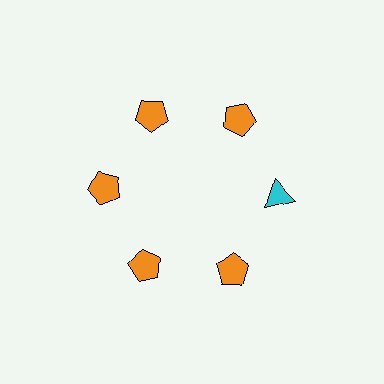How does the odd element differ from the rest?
It differs in both color (cyan instead of orange) and shape (triangle instead of pentagon).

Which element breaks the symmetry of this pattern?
The cyan triangle at roughly the 3 o'clock position breaks the symmetry. All other shapes are orange pentagons.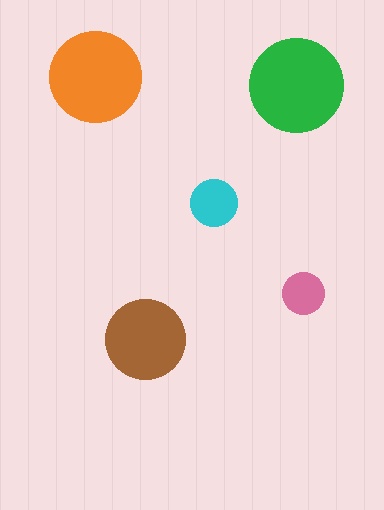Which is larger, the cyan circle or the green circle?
The green one.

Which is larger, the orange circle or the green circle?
The green one.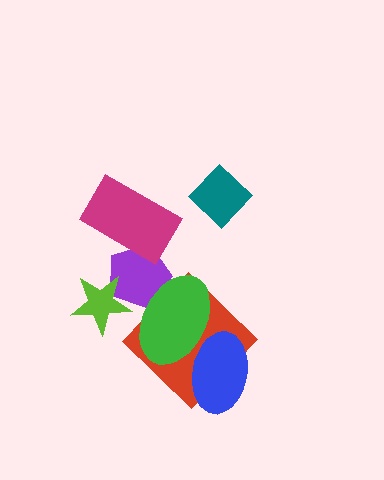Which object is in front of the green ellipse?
The blue ellipse is in front of the green ellipse.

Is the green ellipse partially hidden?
Yes, it is partially covered by another shape.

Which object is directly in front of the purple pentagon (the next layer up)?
The green ellipse is directly in front of the purple pentagon.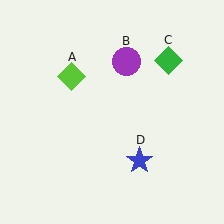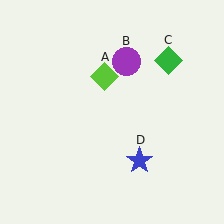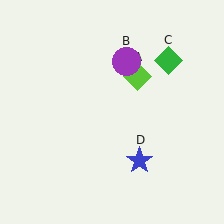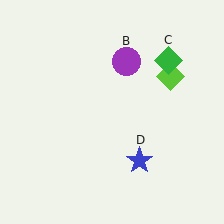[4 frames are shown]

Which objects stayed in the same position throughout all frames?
Purple circle (object B) and green diamond (object C) and blue star (object D) remained stationary.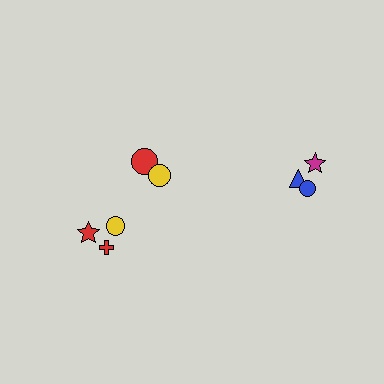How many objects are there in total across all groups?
There are 8 objects.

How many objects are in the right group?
There are 3 objects.